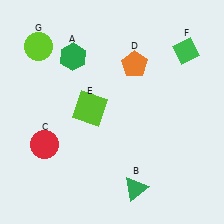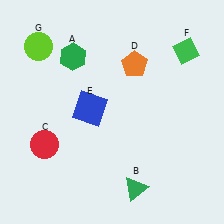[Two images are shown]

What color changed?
The square (E) changed from lime in Image 1 to blue in Image 2.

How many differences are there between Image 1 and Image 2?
There is 1 difference between the two images.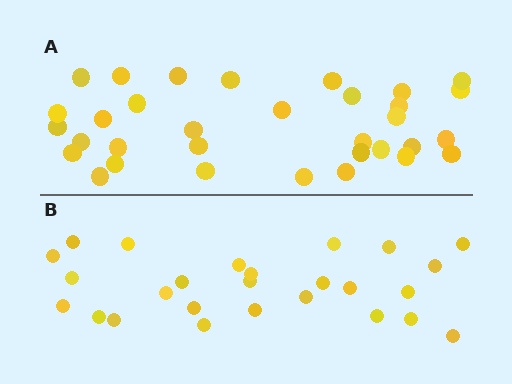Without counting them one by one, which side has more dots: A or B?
Region A (the top region) has more dots.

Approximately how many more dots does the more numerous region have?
Region A has roughly 8 or so more dots than region B.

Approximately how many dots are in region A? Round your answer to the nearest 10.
About 30 dots. (The exact count is 33, which rounds to 30.)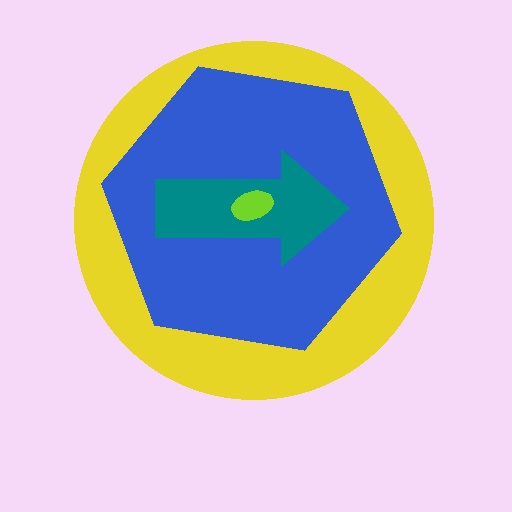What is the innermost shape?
The lime ellipse.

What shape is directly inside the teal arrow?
The lime ellipse.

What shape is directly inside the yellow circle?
The blue hexagon.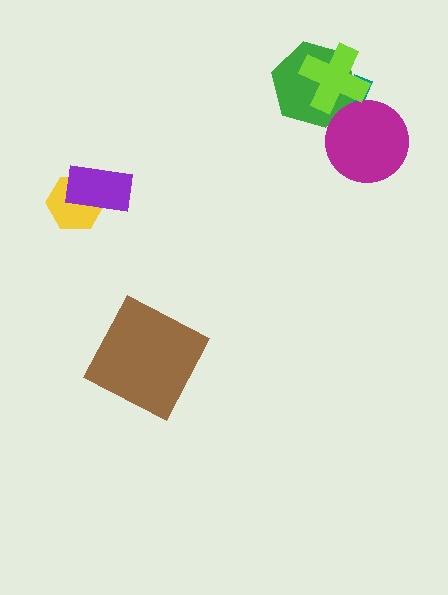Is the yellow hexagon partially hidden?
Yes, it is partially covered by another shape.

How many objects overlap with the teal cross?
3 objects overlap with the teal cross.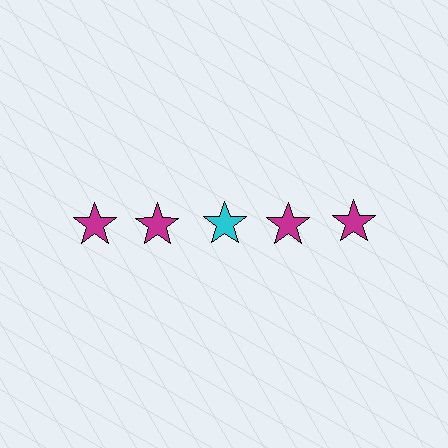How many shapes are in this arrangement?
There are 5 shapes arranged in a grid pattern.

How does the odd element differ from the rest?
It has a different color: cyan instead of magenta.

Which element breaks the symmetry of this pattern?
The cyan star in the top row, center column breaks the symmetry. All other shapes are magenta stars.